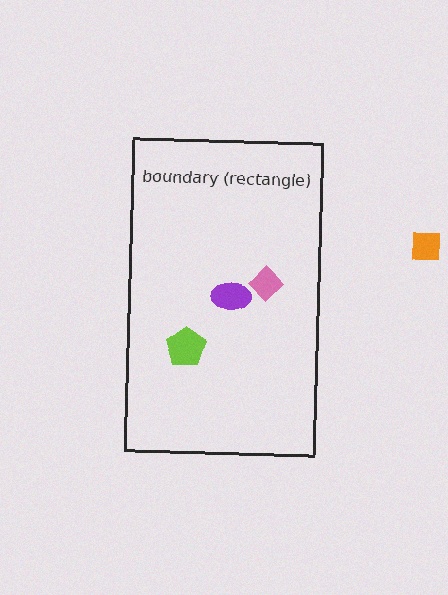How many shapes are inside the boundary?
3 inside, 1 outside.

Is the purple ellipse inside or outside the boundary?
Inside.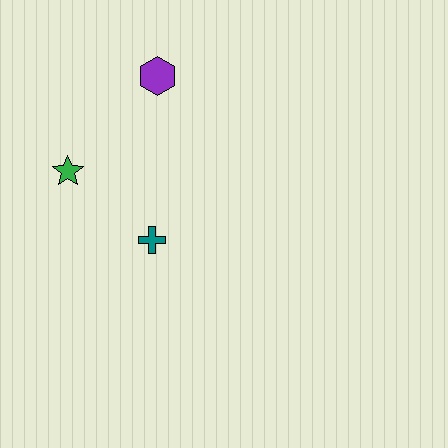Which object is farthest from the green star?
The purple hexagon is farthest from the green star.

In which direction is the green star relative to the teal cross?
The green star is to the left of the teal cross.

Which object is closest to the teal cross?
The green star is closest to the teal cross.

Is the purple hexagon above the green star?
Yes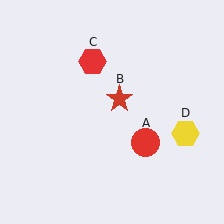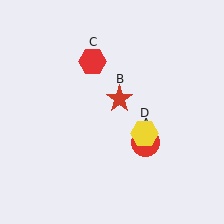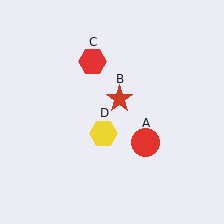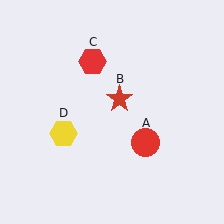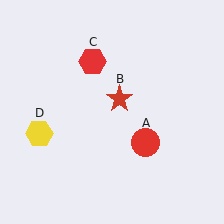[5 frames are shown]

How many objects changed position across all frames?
1 object changed position: yellow hexagon (object D).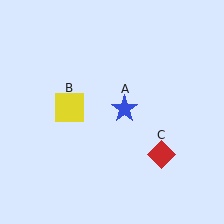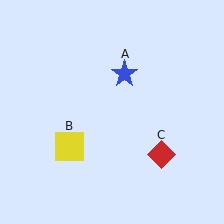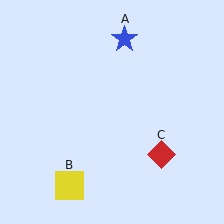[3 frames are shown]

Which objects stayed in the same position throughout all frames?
Red diamond (object C) remained stationary.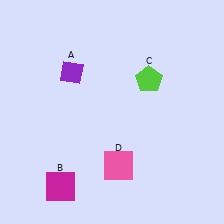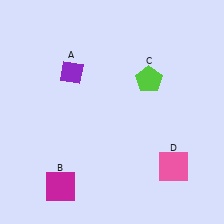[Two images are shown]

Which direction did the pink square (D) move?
The pink square (D) moved right.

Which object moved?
The pink square (D) moved right.